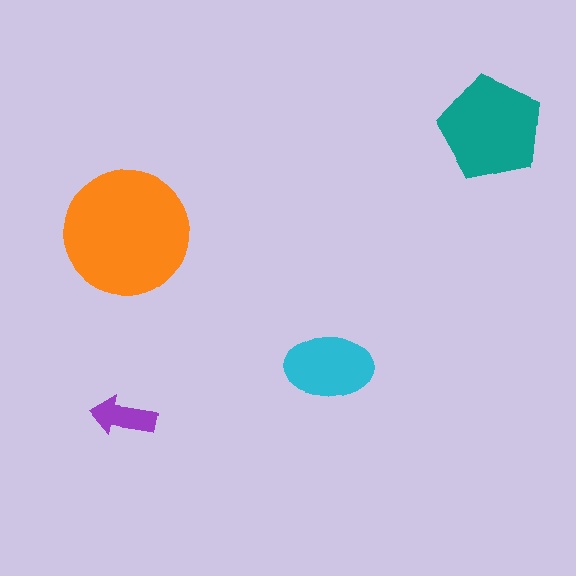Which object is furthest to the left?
The orange circle is leftmost.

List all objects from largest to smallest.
The orange circle, the teal pentagon, the cyan ellipse, the purple arrow.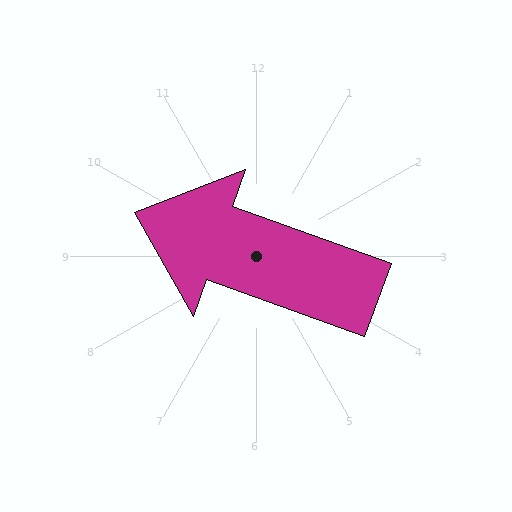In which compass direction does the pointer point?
West.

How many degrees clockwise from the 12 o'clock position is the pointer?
Approximately 290 degrees.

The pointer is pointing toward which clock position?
Roughly 10 o'clock.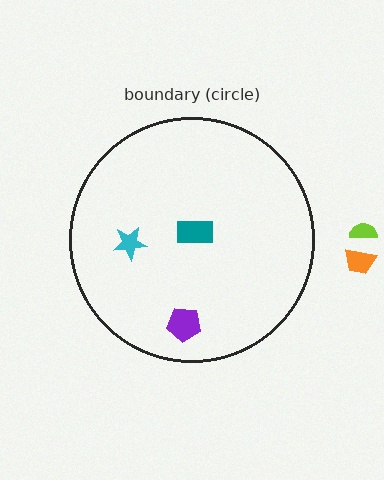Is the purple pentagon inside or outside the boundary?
Inside.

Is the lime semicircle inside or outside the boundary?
Outside.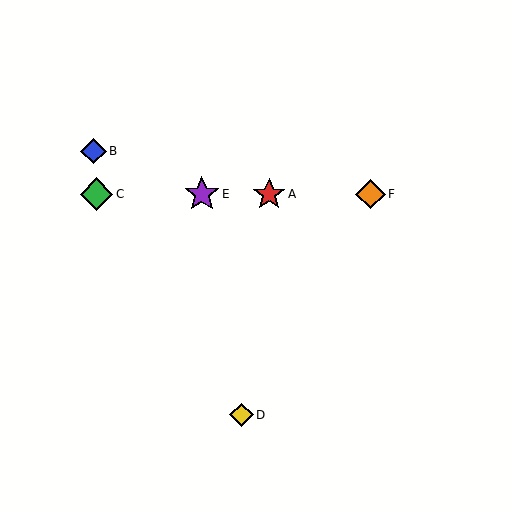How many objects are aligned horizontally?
4 objects (A, C, E, F) are aligned horizontally.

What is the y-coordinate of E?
Object E is at y≈194.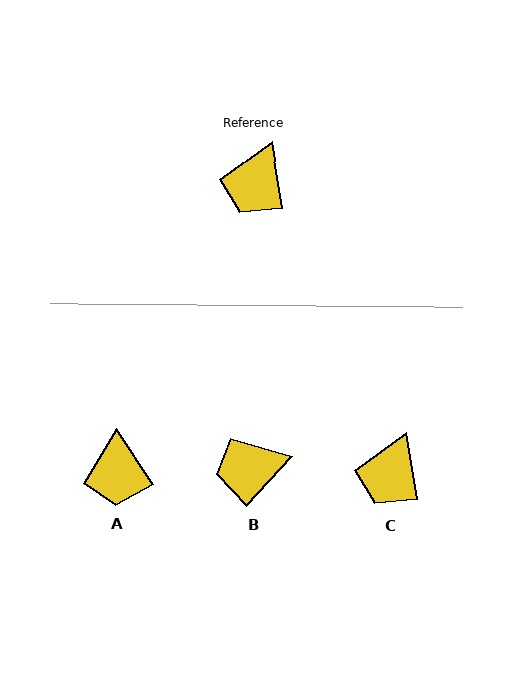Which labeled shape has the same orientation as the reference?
C.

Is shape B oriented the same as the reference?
No, it is off by about 53 degrees.